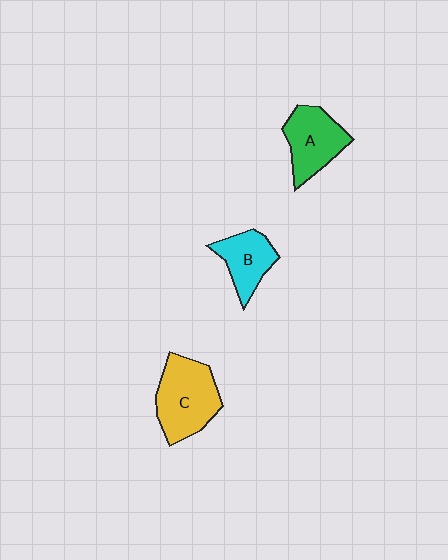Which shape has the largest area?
Shape C (yellow).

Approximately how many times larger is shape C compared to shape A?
Approximately 1.3 times.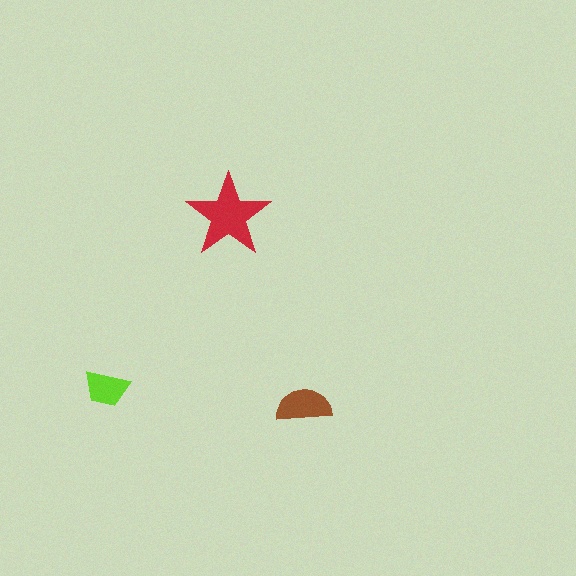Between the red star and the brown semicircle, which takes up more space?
The red star.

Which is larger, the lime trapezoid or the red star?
The red star.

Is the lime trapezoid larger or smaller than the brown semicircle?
Smaller.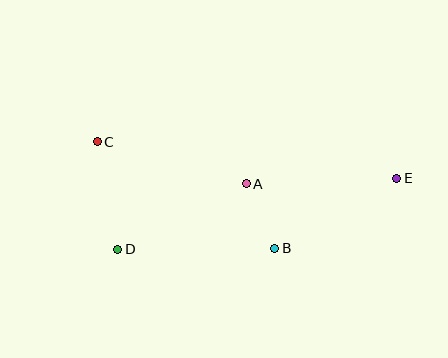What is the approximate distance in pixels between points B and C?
The distance between B and C is approximately 207 pixels.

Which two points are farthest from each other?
Points C and E are farthest from each other.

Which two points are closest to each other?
Points A and B are closest to each other.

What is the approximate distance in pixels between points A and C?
The distance between A and C is approximately 155 pixels.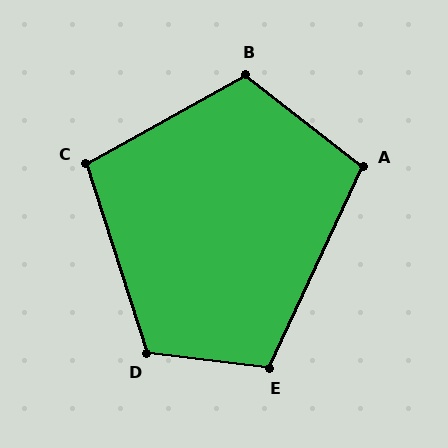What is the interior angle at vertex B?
Approximately 113 degrees (obtuse).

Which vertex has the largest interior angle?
D, at approximately 114 degrees.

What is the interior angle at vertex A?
Approximately 103 degrees (obtuse).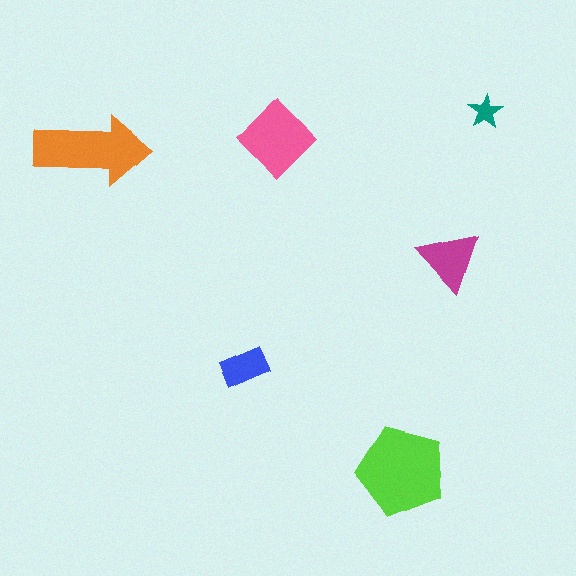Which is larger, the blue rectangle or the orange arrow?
The orange arrow.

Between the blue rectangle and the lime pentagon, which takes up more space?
The lime pentagon.